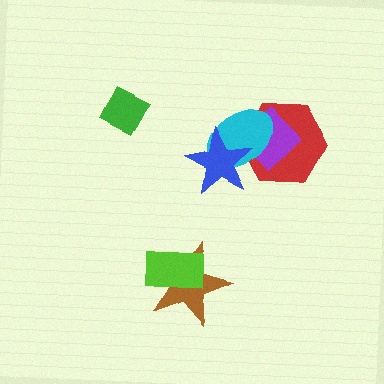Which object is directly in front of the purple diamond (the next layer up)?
The cyan ellipse is directly in front of the purple diamond.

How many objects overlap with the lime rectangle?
1 object overlaps with the lime rectangle.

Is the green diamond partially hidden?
No, no other shape covers it.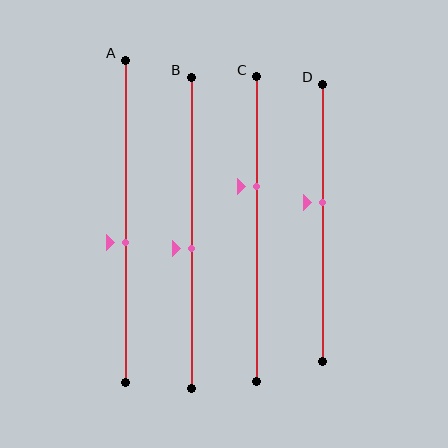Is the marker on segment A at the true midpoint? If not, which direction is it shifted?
No, the marker on segment A is shifted downward by about 7% of the segment length.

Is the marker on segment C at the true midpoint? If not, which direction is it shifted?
No, the marker on segment C is shifted upward by about 14% of the segment length.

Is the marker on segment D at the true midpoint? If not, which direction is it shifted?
No, the marker on segment D is shifted upward by about 7% of the segment length.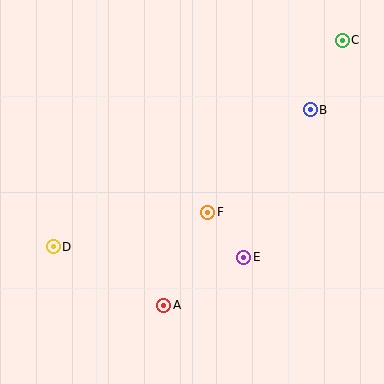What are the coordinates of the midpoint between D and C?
The midpoint between D and C is at (198, 144).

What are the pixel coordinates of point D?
Point D is at (53, 247).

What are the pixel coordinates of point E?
Point E is at (244, 257).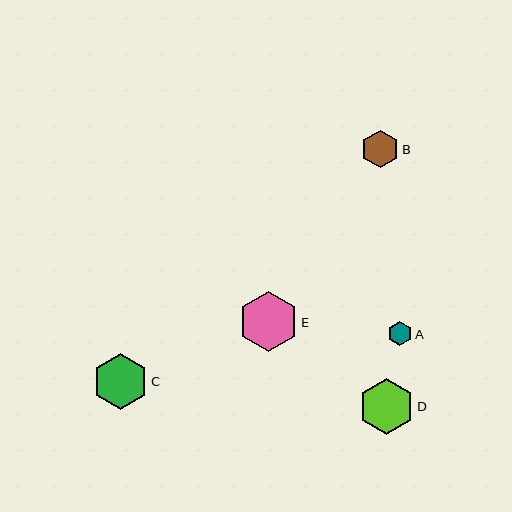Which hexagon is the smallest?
Hexagon A is the smallest with a size of approximately 24 pixels.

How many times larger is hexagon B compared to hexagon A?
Hexagon B is approximately 1.6 times the size of hexagon A.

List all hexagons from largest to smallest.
From largest to smallest: E, D, C, B, A.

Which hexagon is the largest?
Hexagon E is the largest with a size of approximately 59 pixels.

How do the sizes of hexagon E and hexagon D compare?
Hexagon E and hexagon D are approximately the same size.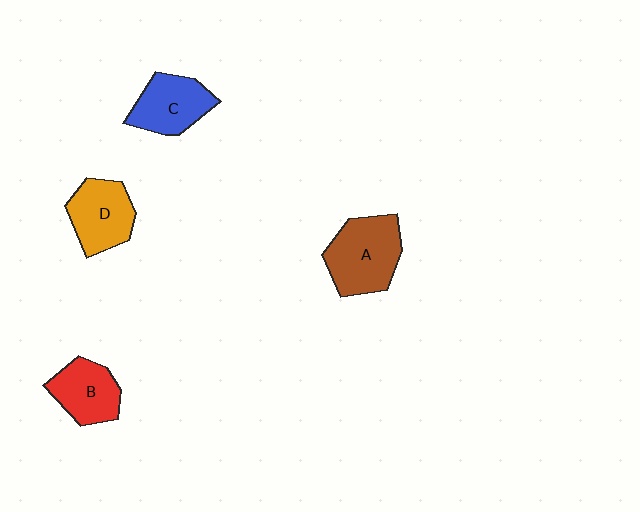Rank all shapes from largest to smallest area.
From largest to smallest: A (brown), D (orange), C (blue), B (red).